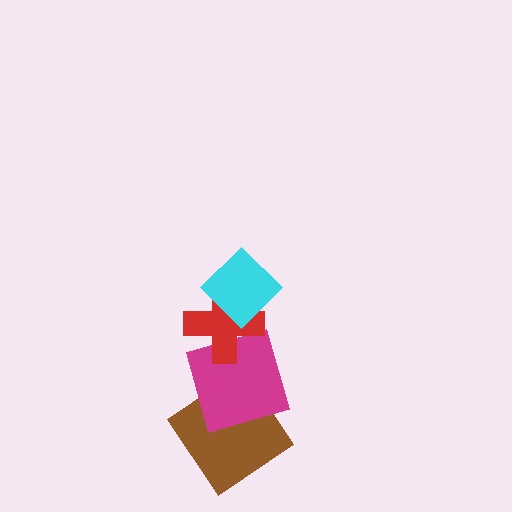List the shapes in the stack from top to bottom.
From top to bottom: the cyan diamond, the red cross, the magenta square, the brown diamond.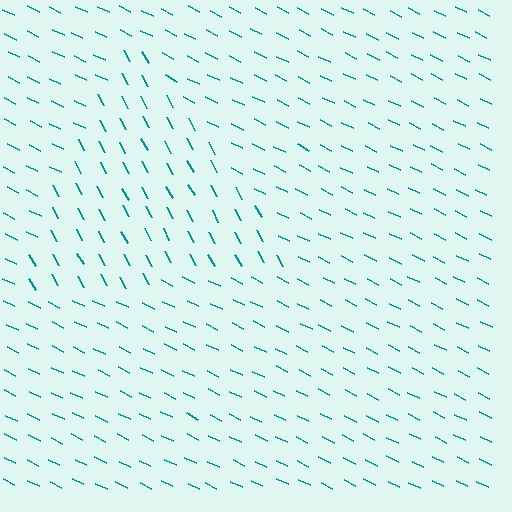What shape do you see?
I see a triangle.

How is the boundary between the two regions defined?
The boundary is defined purely by a change in line orientation (approximately 35 degrees difference). All lines are the same color and thickness.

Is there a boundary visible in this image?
Yes, there is a texture boundary formed by a change in line orientation.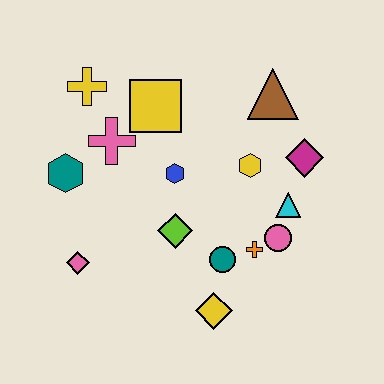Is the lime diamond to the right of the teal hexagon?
Yes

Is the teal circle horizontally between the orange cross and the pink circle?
No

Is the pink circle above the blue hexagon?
No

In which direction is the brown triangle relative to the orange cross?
The brown triangle is above the orange cross.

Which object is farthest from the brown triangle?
The pink diamond is farthest from the brown triangle.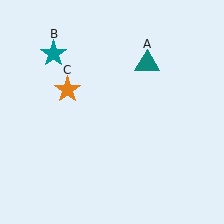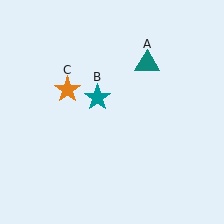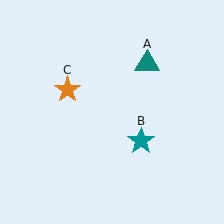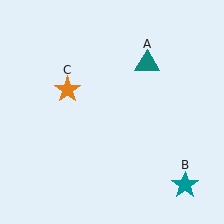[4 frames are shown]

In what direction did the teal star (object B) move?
The teal star (object B) moved down and to the right.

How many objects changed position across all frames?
1 object changed position: teal star (object B).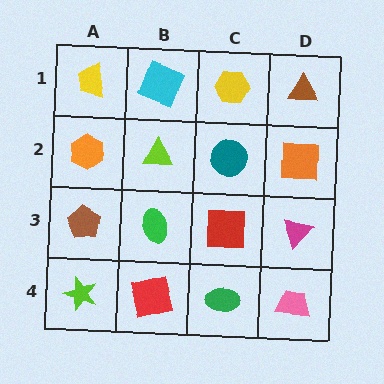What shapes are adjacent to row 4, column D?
A magenta triangle (row 3, column D), a green ellipse (row 4, column C).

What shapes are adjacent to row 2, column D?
A brown triangle (row 1, column D), a magenta triangle (row 3, column D), a teal circle (row 2, column C).